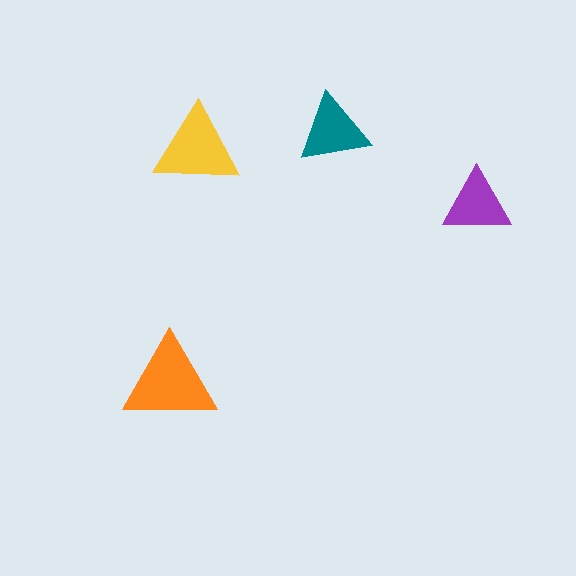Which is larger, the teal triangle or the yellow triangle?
The yellow one.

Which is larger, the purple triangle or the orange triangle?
The orange one.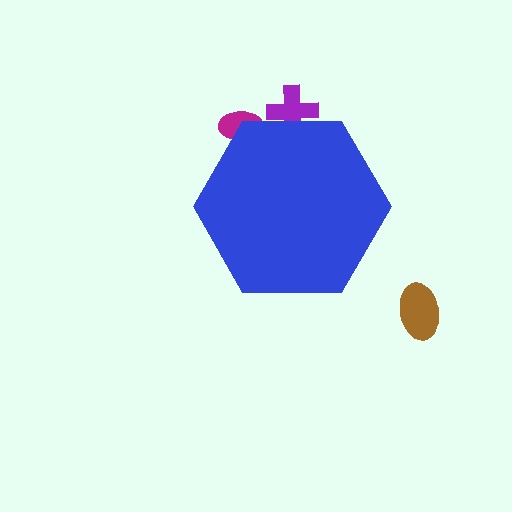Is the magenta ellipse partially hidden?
Yes, the magenta ellipse is partially hidden behind the blue hexagon.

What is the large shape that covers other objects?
A blue hexagon.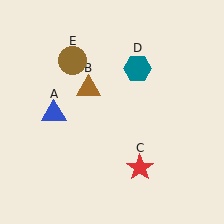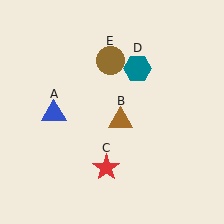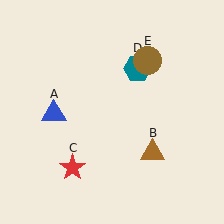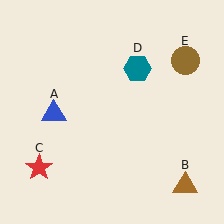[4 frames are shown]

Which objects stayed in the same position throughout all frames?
Blue triangle (object A) and teal hexagon (object D) remained stationary.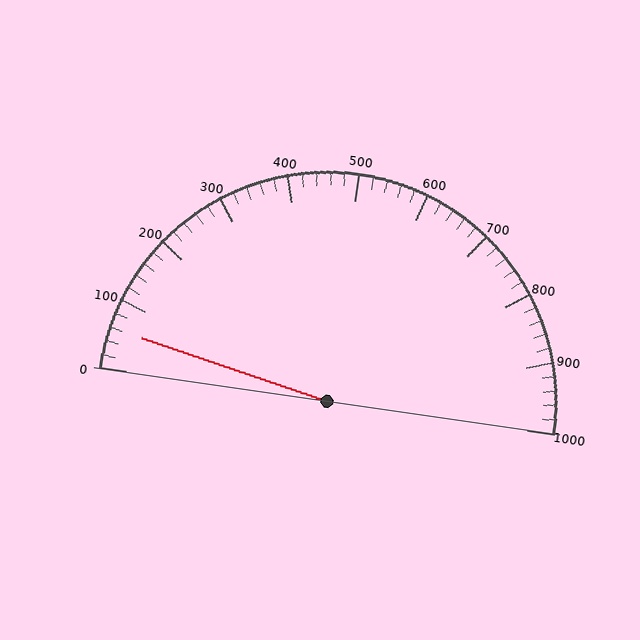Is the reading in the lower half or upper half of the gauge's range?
The reading is in the lower half of the range (0 to 1000).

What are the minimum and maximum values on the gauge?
The gauge ranges from 0 to 1000.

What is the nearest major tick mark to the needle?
The nearest major tick mark is 100.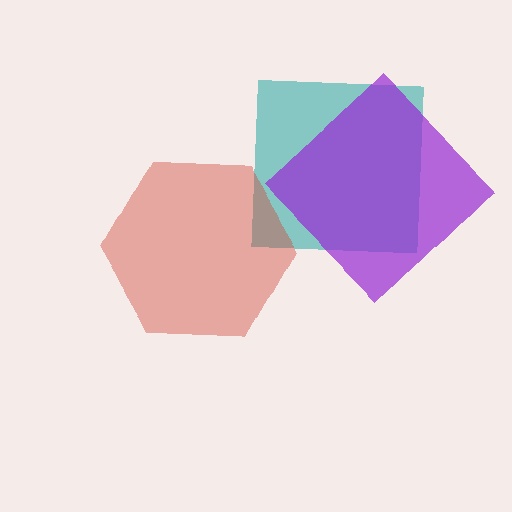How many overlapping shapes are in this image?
There are 3 overlapping shapes in the image.